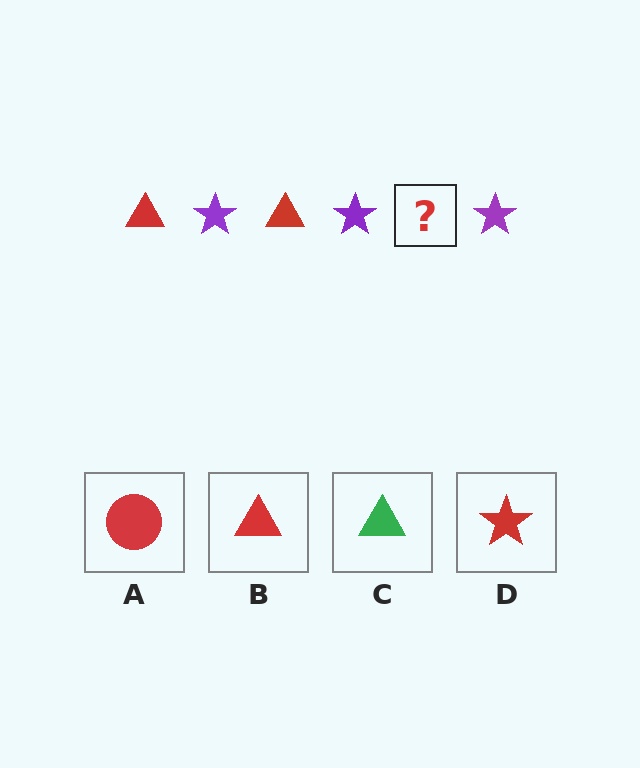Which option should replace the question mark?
Option B.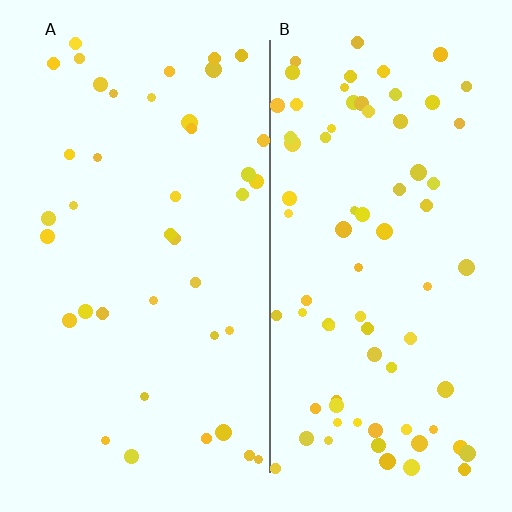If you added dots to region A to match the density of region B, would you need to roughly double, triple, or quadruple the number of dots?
Approximately double.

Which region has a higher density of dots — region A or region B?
B (the right).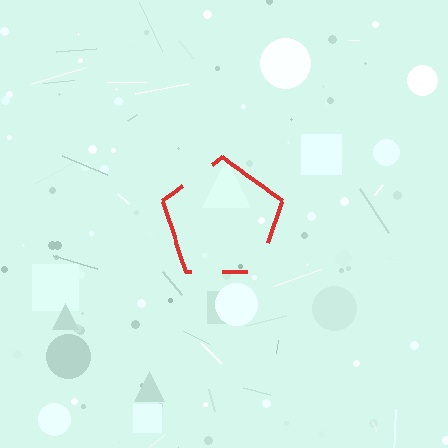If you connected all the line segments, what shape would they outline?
They would outline a pentagon.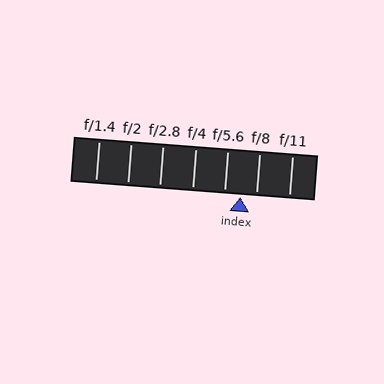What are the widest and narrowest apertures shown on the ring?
The widest aperture shown is f/1.4 and the narrowest is f/11.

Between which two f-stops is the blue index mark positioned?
The index mark is between f/5.6 and f/8.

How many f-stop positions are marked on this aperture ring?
There are 7 f-stop positions marked.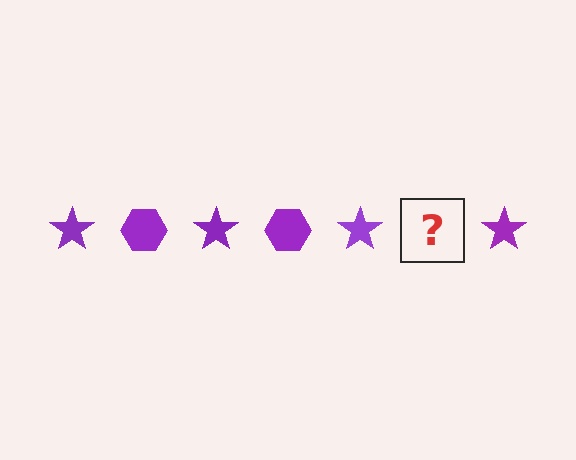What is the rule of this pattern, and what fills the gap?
The rule is that the pattern cycles through star, hexagon shapes in purple. The gap should be filled with a purple hexagon.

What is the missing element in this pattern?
The missing element is a purple hexagon.